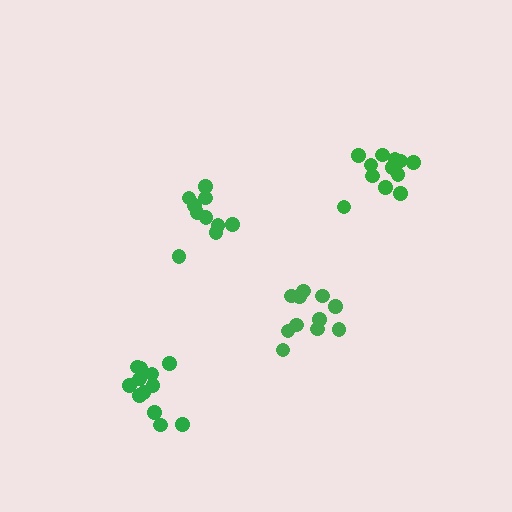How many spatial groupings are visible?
There are 4 spatial groupings.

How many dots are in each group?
Group 1: 10 dots, Group 2: 11 dots, Group 3: 12 dots, Group 4: 13 dots (46 total).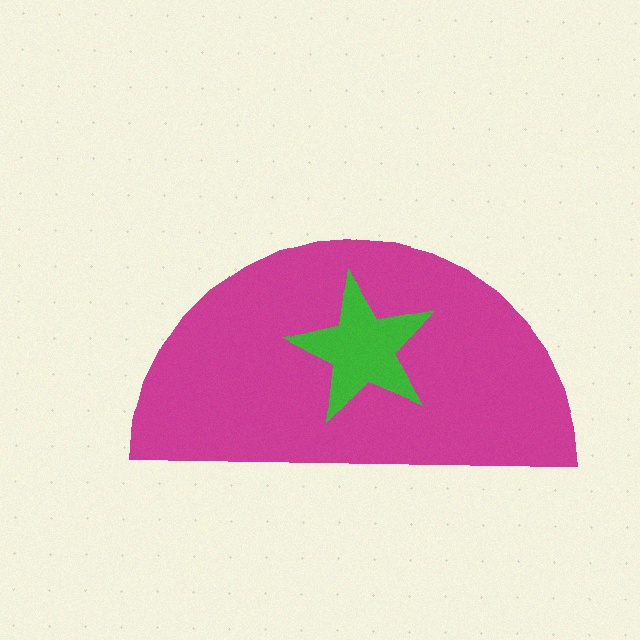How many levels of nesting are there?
2.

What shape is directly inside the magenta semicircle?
The green star.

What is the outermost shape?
The magenta semicircle.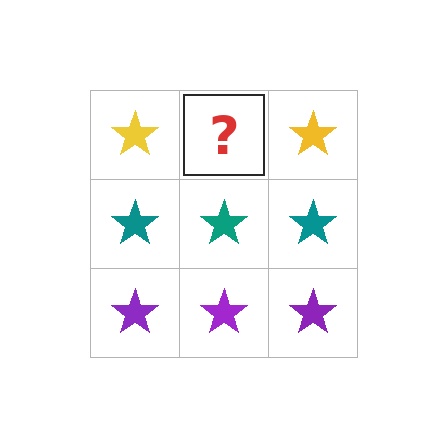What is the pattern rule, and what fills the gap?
The rule is that each row has a consistent color. The gap should be filled with a yellow star.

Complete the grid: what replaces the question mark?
The question mark should be replaced with a yellow star.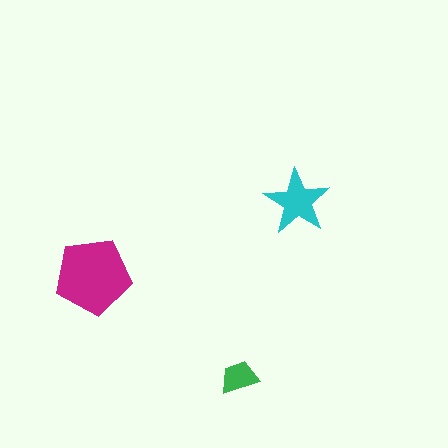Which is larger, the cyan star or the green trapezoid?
The cyan star.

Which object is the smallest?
The green trapezoid.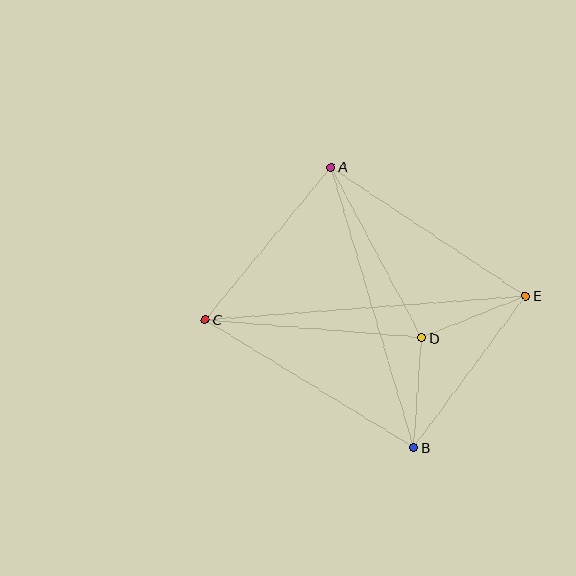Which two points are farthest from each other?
Points C and E are farthest from each other.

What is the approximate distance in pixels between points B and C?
The distance between B and C is approximately 245 pixels.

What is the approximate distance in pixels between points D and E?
The distance between D and E is approximately 112 pixels.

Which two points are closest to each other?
Points B and D are closest to each other.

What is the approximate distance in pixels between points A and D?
The distance between A and D is approximately 193 pixels.